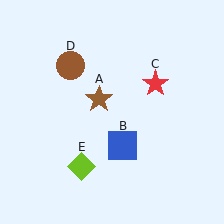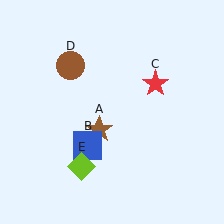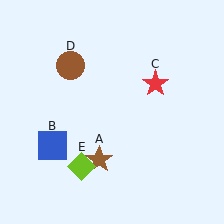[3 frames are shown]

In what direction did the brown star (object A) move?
The brown star (object A) moved down.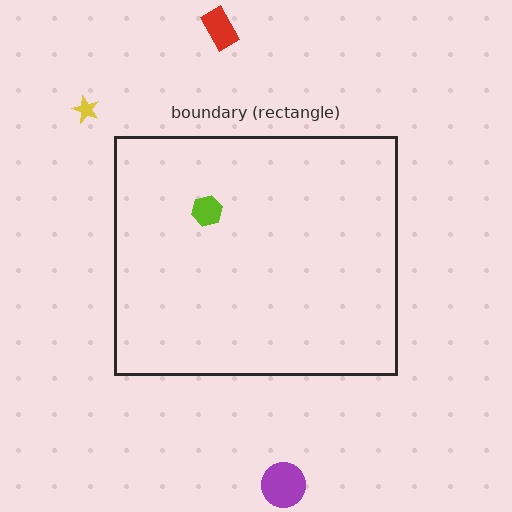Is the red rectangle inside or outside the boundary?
Outside.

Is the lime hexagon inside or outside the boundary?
Inside.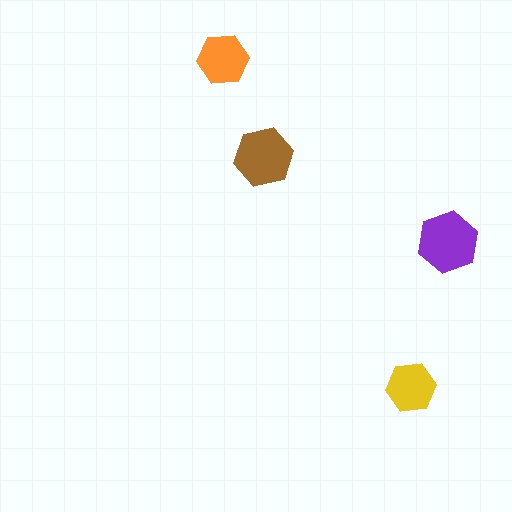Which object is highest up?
The orange hexagon is topmost.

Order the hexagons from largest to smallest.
the purple one, the brown one, the orange one, the yellow one.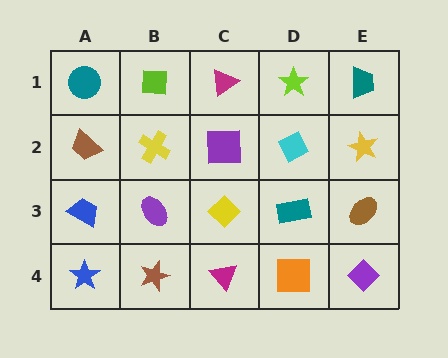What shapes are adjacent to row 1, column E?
A yellow star (row 2, column E), a lime star (row 1, column D).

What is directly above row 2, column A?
A teal circle.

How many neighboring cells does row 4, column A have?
2.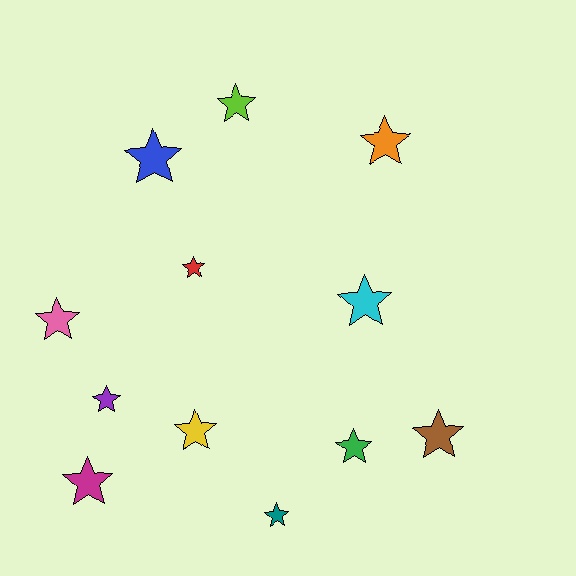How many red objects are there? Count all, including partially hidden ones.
There is 1 red object.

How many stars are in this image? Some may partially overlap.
There are 12 stars.